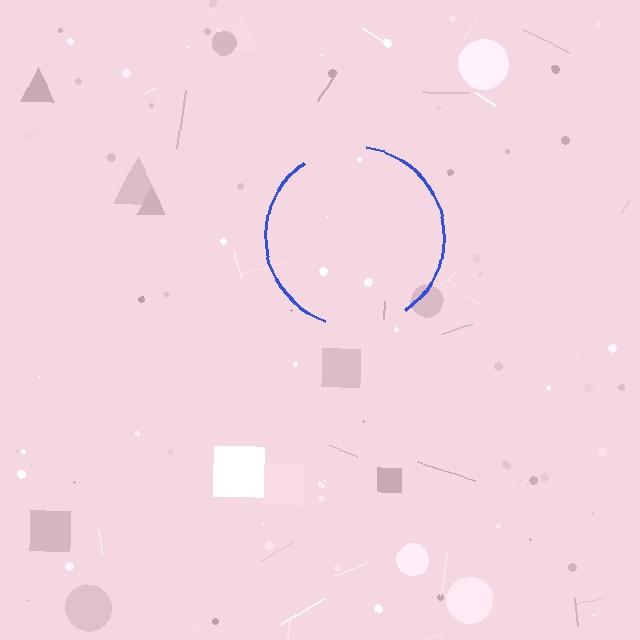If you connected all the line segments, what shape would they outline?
They would outline a circle.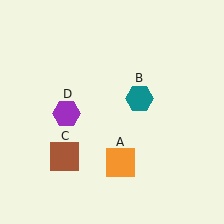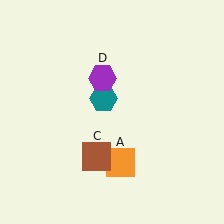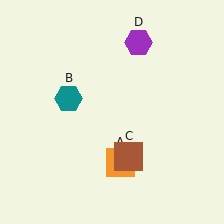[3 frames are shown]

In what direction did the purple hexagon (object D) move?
The purple hexagon (object D) moved up and to the right.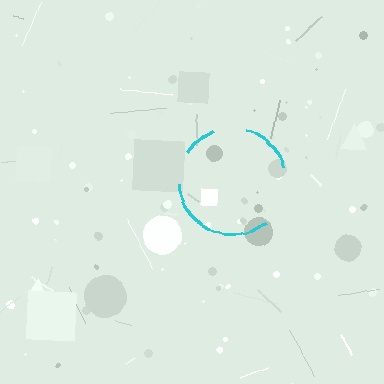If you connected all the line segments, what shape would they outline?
They would outline a circle.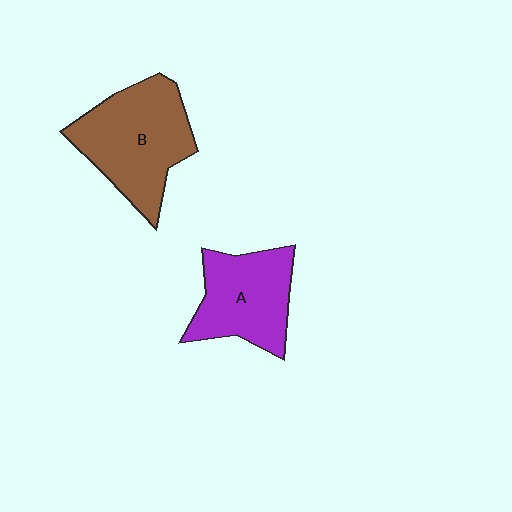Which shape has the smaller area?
Shape A (purple).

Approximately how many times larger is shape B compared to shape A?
Approximately 1.3 times.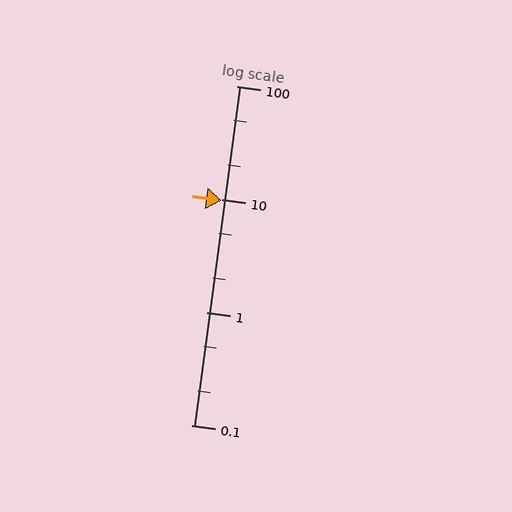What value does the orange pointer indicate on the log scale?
The pointer indicates approximately 9.8.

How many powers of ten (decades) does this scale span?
The scale spans 3 decades, from 0.1 to 100.